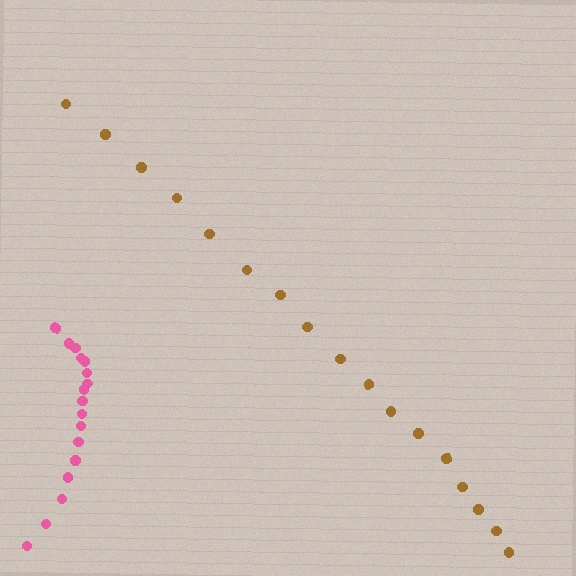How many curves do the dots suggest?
There are 2 distinct paths.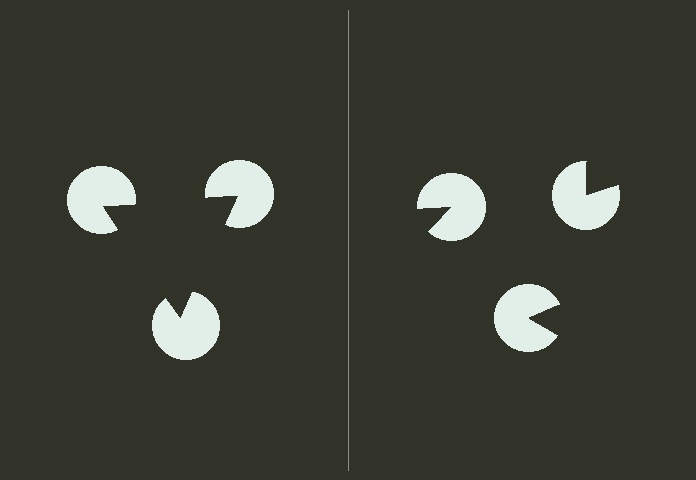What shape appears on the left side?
An illusory triangle.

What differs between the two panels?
The pac-man discs are positioned identically on both sides; only the wedge orientations differ. On the left they align to a triangle; on the right they are misaligned.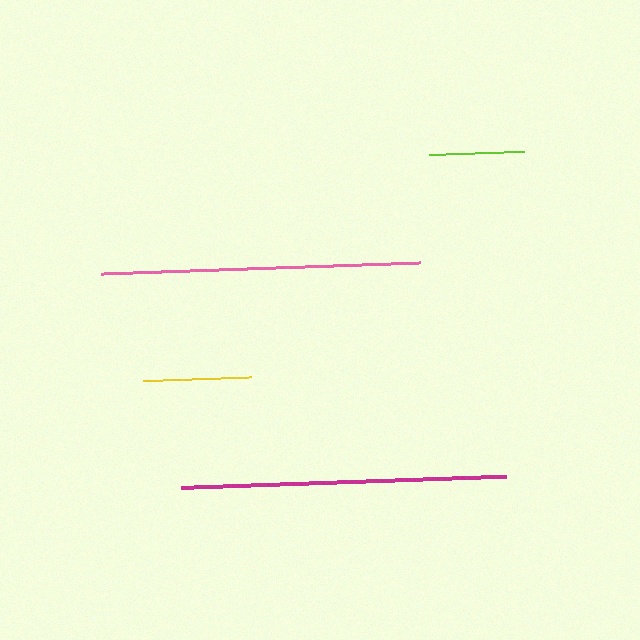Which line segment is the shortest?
The lime line is the shortest at approximately 95 pixels.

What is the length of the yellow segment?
The yellow segment is approximately 108 pixels long.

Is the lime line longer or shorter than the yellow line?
The yellow line is longer than the lime line.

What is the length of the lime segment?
The lime segment is approximately 95 pixels long.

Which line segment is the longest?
The magenta line is the longest at approximately 324 pixels.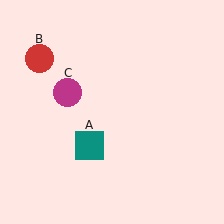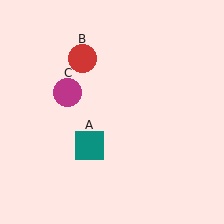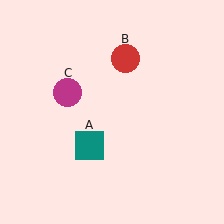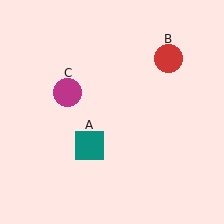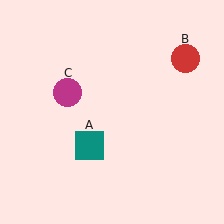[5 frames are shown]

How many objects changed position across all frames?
1 object changed position: red circle (object B).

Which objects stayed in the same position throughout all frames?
Teal square (object A) and magenta circle (object C) remained stationary.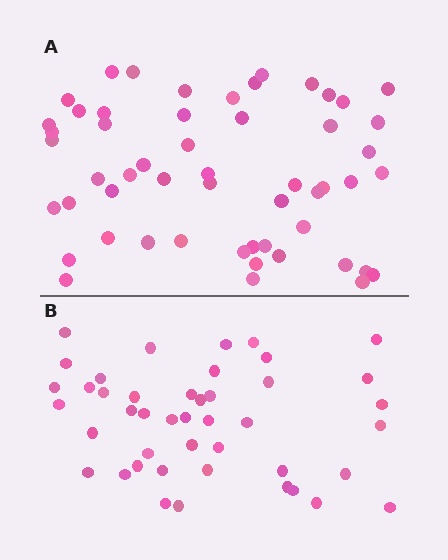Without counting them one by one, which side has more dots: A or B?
Region A (the top region) has more dots.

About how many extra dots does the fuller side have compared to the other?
Region A has roughly 10 or so more dots than region B.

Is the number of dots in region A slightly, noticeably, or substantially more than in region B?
Region A has only slightly more — the two regions are fairly close. The ratio is roughly 1.2 to 1.